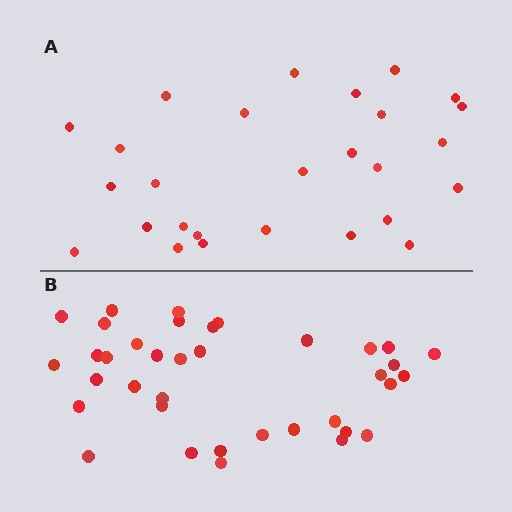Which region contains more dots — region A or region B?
Region B (the bottom region) has more dots.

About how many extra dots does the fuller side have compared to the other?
Region B has roughly 10 or so more dots than region A.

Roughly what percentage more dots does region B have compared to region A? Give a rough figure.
About 35% more.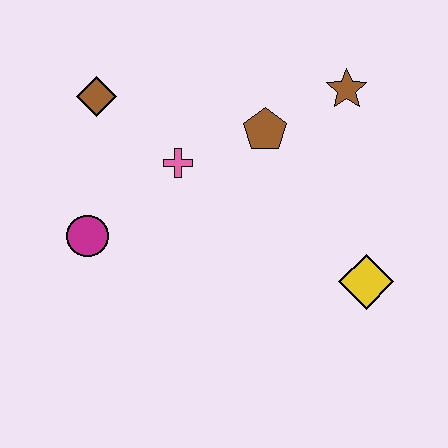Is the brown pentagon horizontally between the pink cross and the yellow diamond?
Yes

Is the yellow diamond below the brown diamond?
Yes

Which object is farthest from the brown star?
The magenta circle is farthest from the brown star.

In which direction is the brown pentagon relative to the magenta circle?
The brown pentagon is to the right of the magenta circle.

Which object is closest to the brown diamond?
The pink cross is closest to the brown diamond.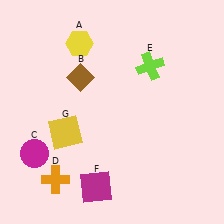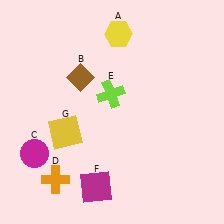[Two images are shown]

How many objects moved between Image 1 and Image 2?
2 objects moved between the two images.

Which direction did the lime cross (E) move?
The lime cross (E) moved left.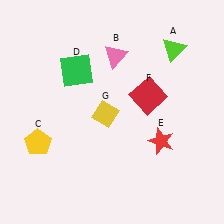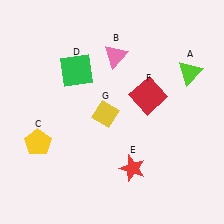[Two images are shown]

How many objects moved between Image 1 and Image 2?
2 objects moved between the two images.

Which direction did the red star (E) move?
The red star (E) moved left.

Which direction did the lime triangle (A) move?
The lime triangle (A) moved down.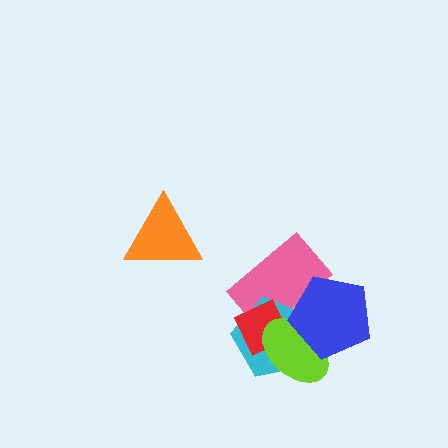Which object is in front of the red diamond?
The lime ellipse is in front of the red diamond.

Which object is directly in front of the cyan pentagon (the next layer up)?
The red diamond is directly in front of the cyan pentagon.